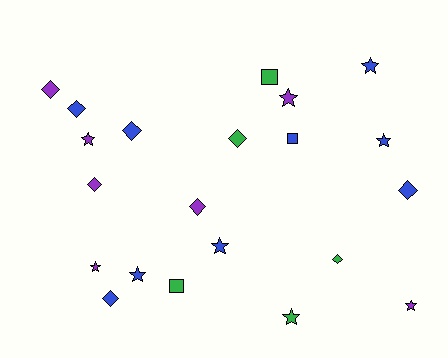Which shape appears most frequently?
Star, with 9 objects.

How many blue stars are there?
There are 4 blue stars.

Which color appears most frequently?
Blue, with 9 objects.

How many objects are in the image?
There are 21 objects.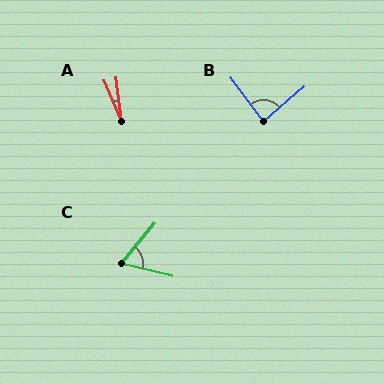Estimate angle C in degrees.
Approximately 64 degrees.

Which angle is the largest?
B, at approximately 86 degrees.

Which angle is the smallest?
A, at approximately 16 degrees.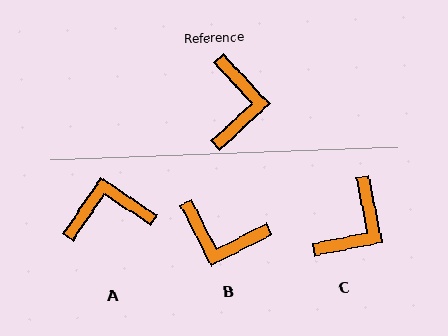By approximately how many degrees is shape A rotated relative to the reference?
Approximately 104 degrees counter-clockwise.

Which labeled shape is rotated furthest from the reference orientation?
B, about 105 degrees away.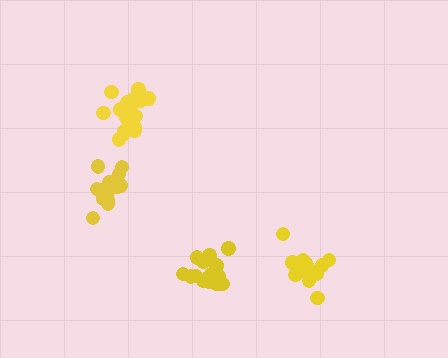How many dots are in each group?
Group 1: 15 dots, Group 2: 20 dots, Group 3: 18 dots, Group 4: 14 dots (67 total).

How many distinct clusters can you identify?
There are 4 distinct clusters.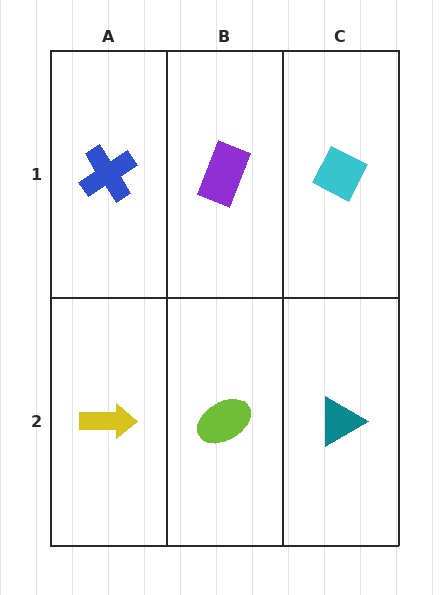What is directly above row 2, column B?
A purple rectangle.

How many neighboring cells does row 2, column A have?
2.